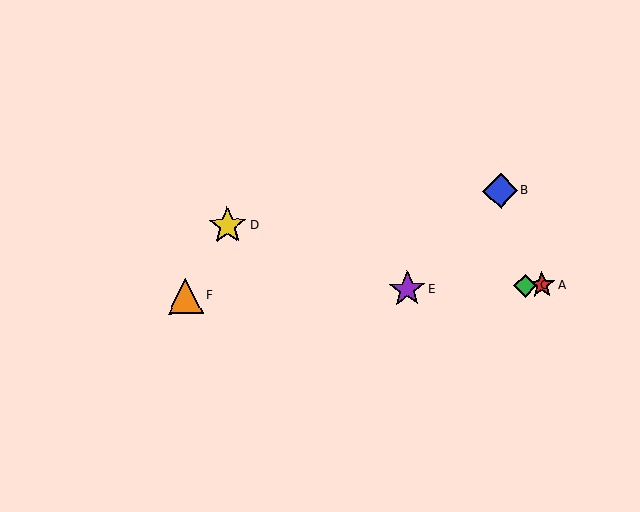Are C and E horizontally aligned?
Yes, both are at y≈286.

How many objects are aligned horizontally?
4 objects (A, C, E, F) are aligned horizontally.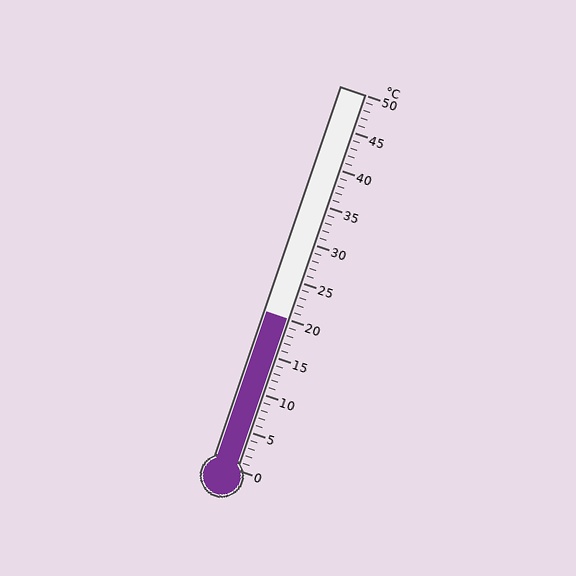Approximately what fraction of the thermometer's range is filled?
The thermometer is filled to approximately 40% of its range.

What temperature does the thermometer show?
The thermometer shows approximately 20°C.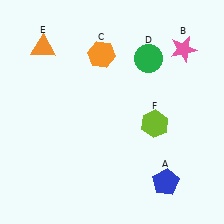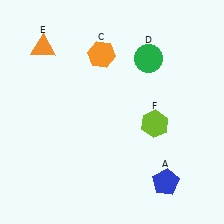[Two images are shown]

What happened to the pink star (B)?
The pink star (B) was removed in Image 2. It was in the top-right area of Image 1.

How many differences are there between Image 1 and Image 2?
There is 1 difference between the two images.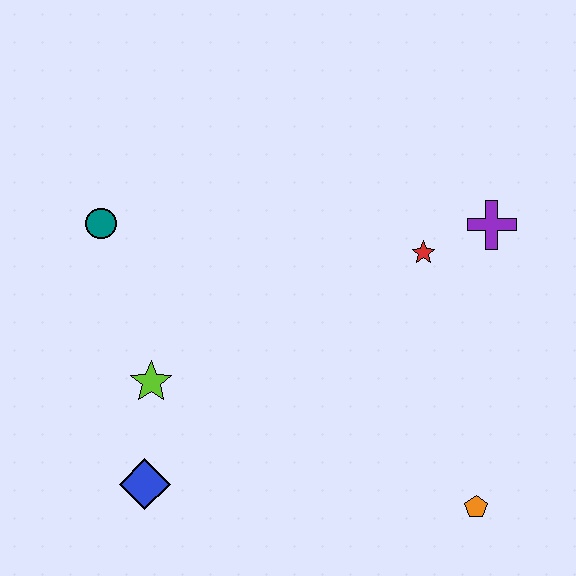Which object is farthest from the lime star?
The purple cross is farthest from the lime star.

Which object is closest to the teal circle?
The lime star is closest to the teal circle.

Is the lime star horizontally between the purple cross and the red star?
No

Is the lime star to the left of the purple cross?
Yes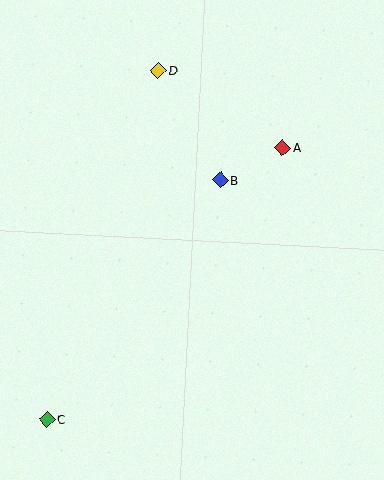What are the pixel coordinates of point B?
Point B is at (220, 180).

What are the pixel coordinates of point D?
Point D is at (158, 70).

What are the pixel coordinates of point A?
Point A is at (282, 148).